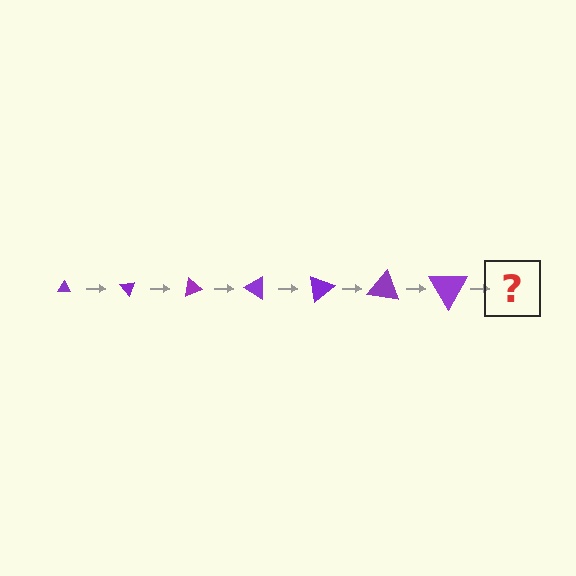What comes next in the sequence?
The next element should be a triangle, larger than the previous one and rotated 350 degrees from the start.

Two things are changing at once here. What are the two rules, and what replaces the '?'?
The two rules are that the triangle grows larger each step and it rotates 50 degrees each step. The '?' should be a triangle, larger than the previous one and rotated 350 degrees from the start.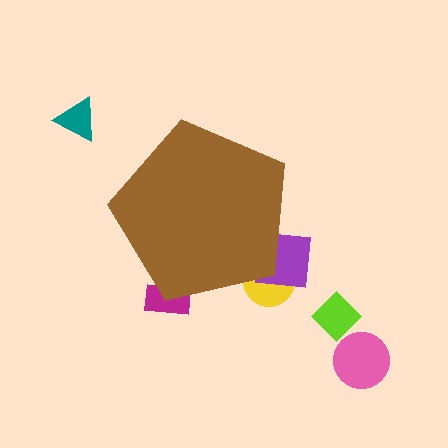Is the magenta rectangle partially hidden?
Yes, the magenta rectangle is partially hidden behind the brown pentagon.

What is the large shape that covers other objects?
A brown pentagon.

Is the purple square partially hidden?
Yes, the purple square is partially hidden behind the brown pentagon.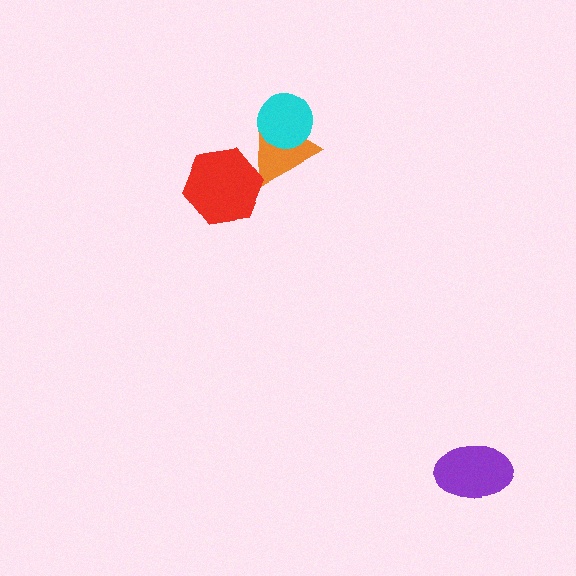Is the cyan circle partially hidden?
No, no other shape covers it.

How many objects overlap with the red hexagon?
1 object overlaps with the red hexagon.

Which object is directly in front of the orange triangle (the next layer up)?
The cyan circle is directly in front of the orange triangle.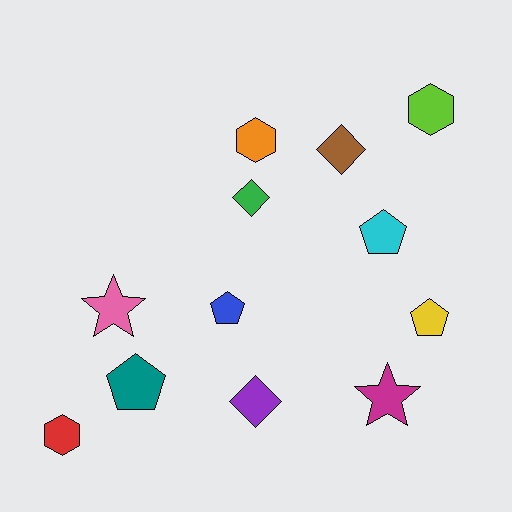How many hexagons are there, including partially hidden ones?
There are 3 hexagons.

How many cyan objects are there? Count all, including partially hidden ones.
There is 1 cyan object.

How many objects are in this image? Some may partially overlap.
There are 12 objects.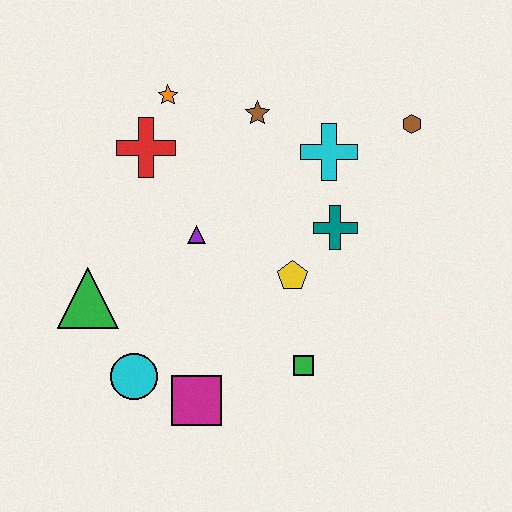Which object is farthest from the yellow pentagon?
The orange star is farthest from the yellow pentagon.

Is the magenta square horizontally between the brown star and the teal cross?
No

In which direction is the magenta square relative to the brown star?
The magenta square is below the brown star.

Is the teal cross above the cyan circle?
Yes